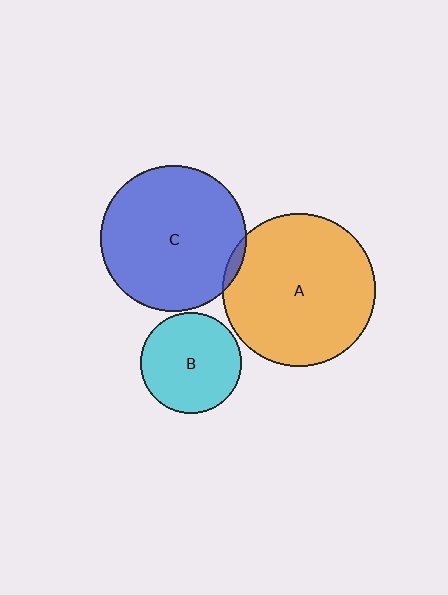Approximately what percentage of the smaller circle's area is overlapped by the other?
Approximately 5%.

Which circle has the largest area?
Circle A (orange).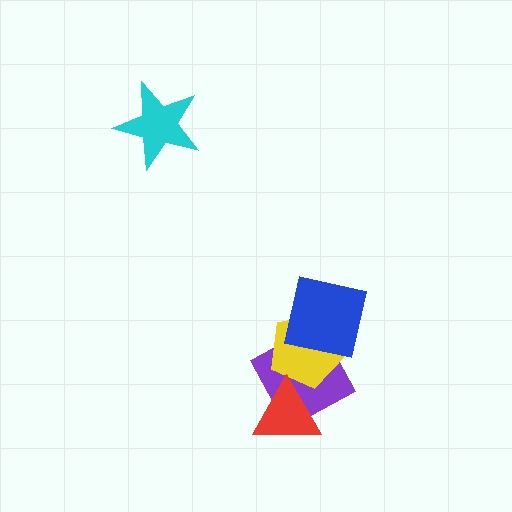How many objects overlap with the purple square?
3 objects overlap with the purple square.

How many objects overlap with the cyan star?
0 objects overlap with the cyan star.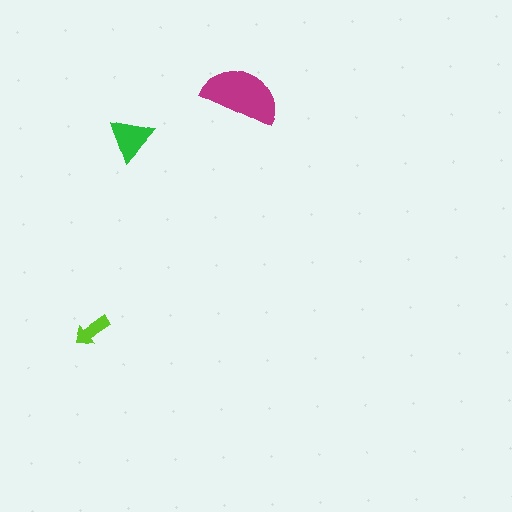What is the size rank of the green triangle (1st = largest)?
2nd.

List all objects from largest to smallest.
The magenta semicircle, the green triangle, the lime arrow.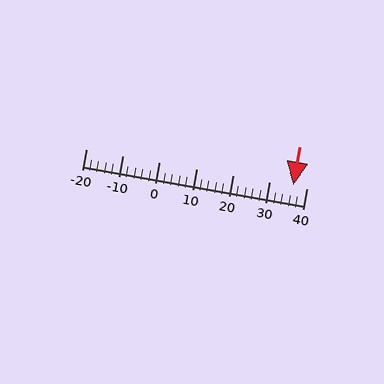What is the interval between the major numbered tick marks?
The major tick marks are spaced 10 units apart.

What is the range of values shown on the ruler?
The ruler shows values from -20 to 40.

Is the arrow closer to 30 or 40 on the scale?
The arrow is closer to 40.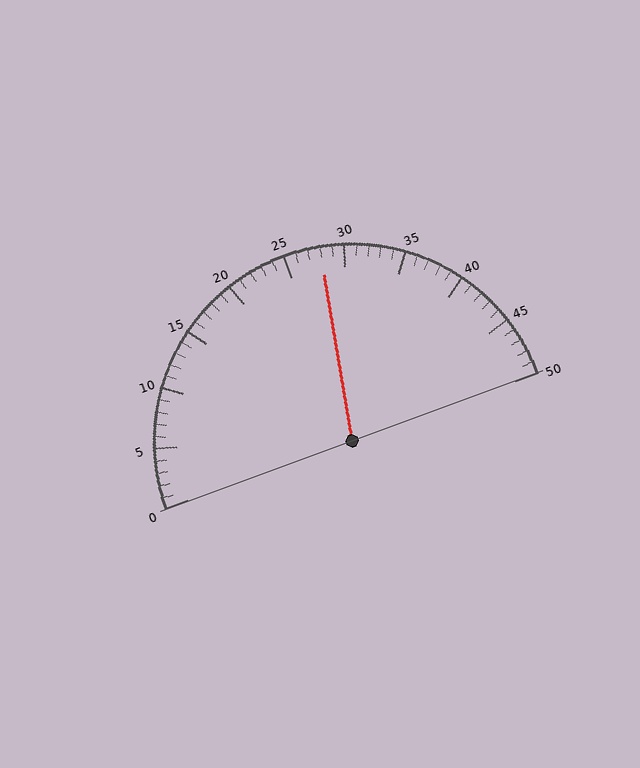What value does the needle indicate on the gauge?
The needle indicates approximately 28.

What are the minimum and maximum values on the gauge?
The gauge ranges from 0 to 50.